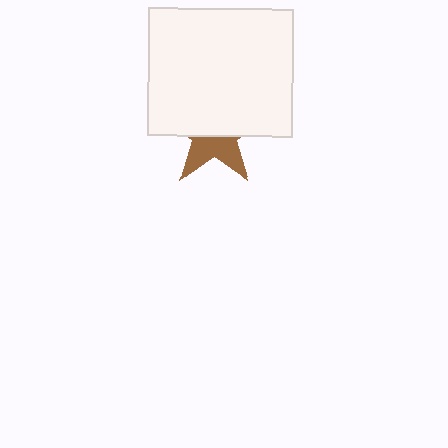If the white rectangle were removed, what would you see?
You would see the complete brown star.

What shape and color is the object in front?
The object in front is a white rectangle.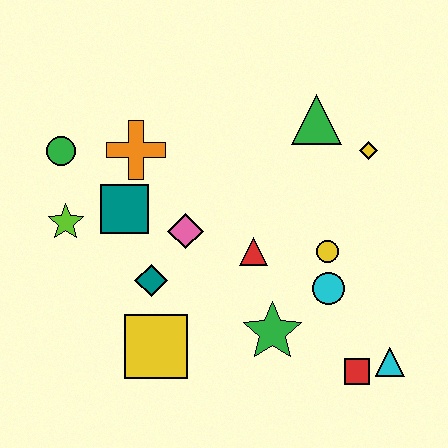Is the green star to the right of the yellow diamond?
No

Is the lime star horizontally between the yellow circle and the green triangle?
No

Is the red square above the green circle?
No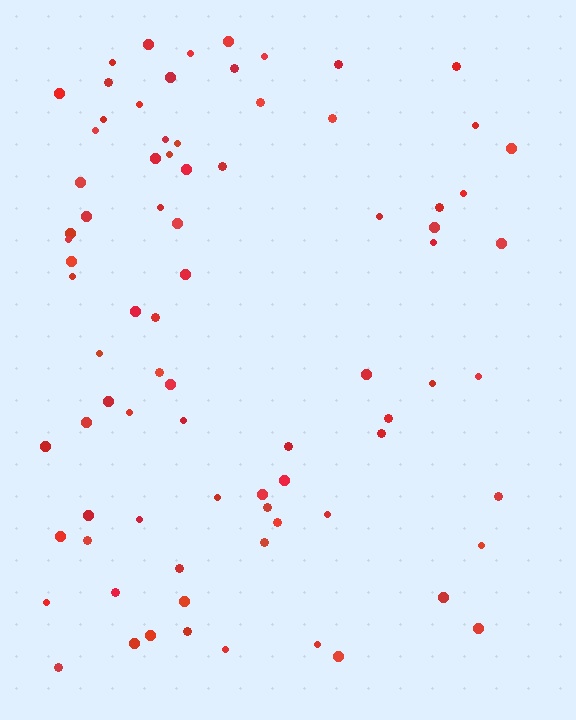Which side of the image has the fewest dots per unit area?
The right.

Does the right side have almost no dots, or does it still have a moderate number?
Still a moderate number, just noticeably fewer than the left.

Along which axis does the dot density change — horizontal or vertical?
Horizontal.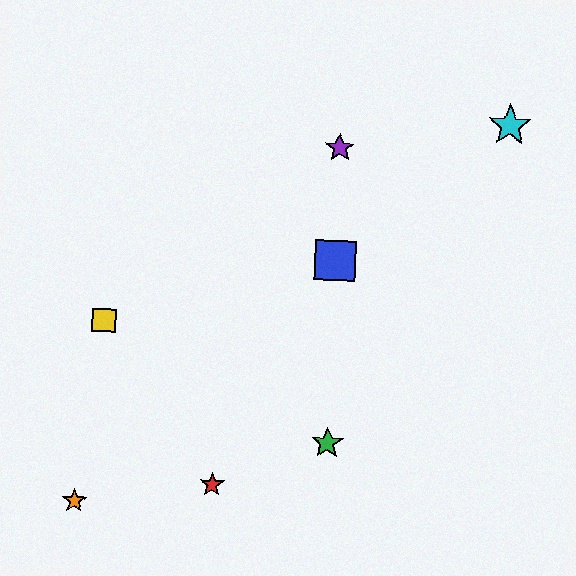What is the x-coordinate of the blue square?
The blue square is at x≈335.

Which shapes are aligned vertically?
The blue square, the green star, the purple star are aligned vertically.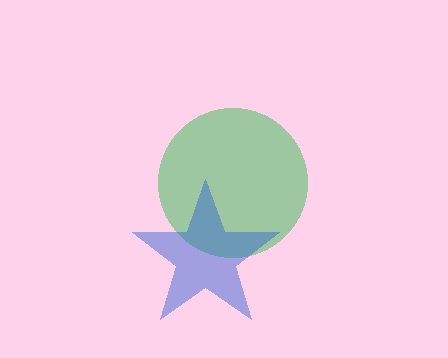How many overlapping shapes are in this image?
There are 2 overlapping shapes in the image.